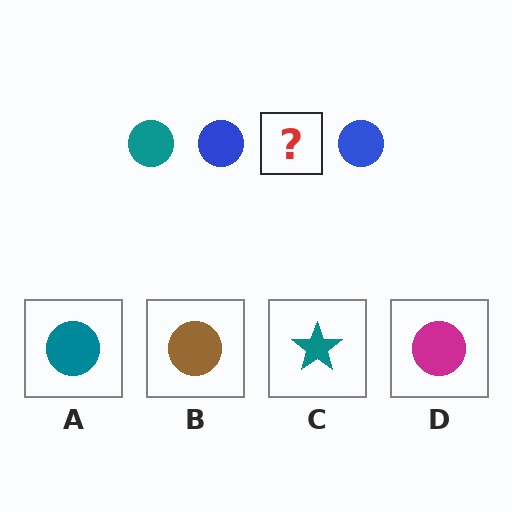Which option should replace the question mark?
Option A.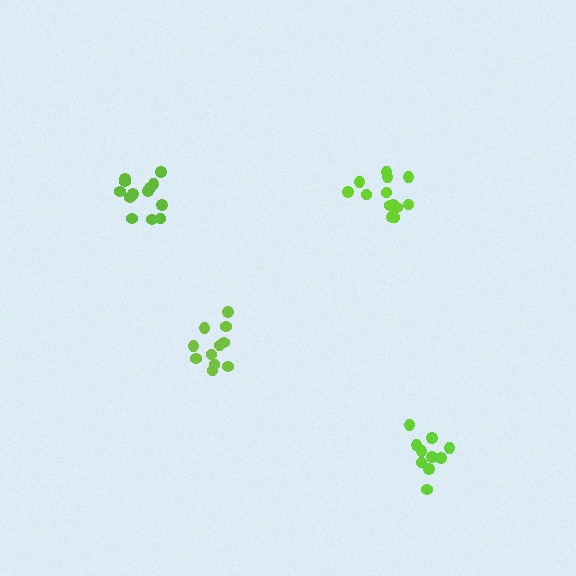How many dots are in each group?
Group 1: 13 dots, Group 2: 11 dots, Group 3: 10 dots, Group 4: 13 dots (47 total).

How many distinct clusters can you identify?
There are 4 distinct clusters.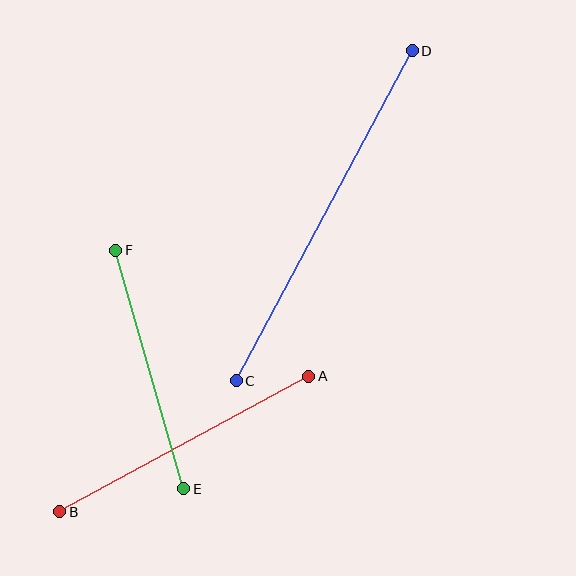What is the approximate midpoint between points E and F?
The midpoint is at approximately (150, 369) pixels.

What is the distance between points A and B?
The distance is approximately 284 pixels.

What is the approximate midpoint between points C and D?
The midpoint is at approximately (324, 216) pixels.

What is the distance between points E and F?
The distance is approximately 248 pixels.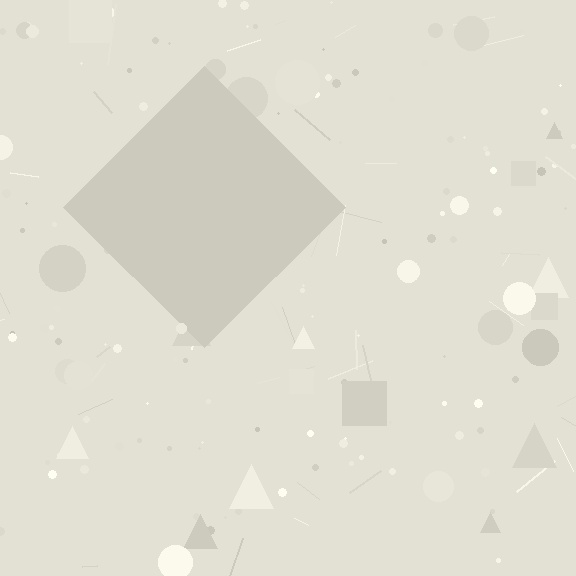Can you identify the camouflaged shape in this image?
The camouflaged shape is a diamond.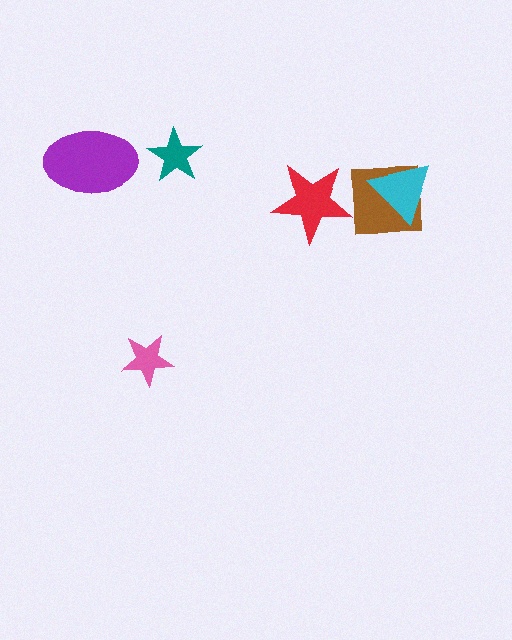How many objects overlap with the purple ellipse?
0 objects overlap with the purple ellipse.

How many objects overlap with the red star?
0 objects overlap with the red star.